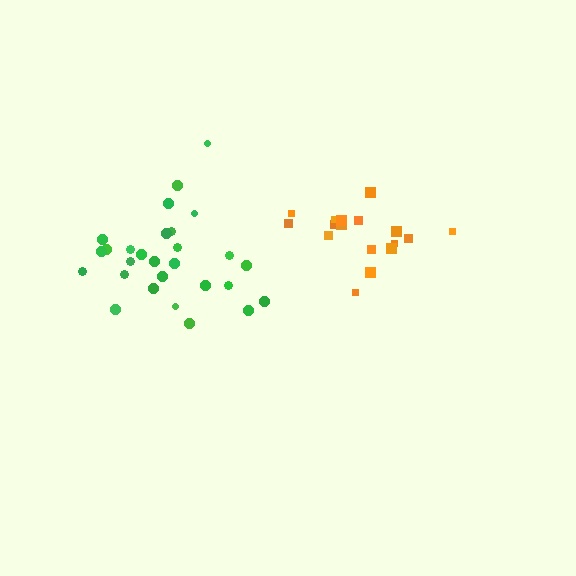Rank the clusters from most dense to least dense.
orange, green.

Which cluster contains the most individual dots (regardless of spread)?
Green (28).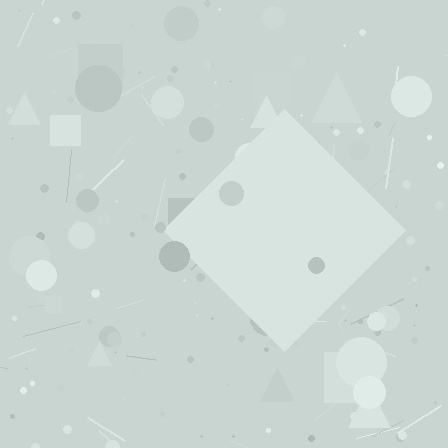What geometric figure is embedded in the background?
A diamond is embedded in the background.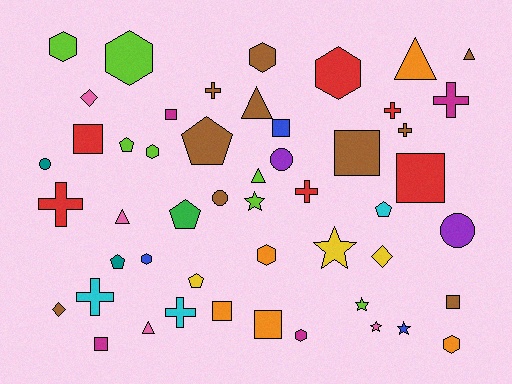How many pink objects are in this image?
There are 4 pink objects.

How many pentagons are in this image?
There are 6 pentagons.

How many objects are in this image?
There are 50 objects.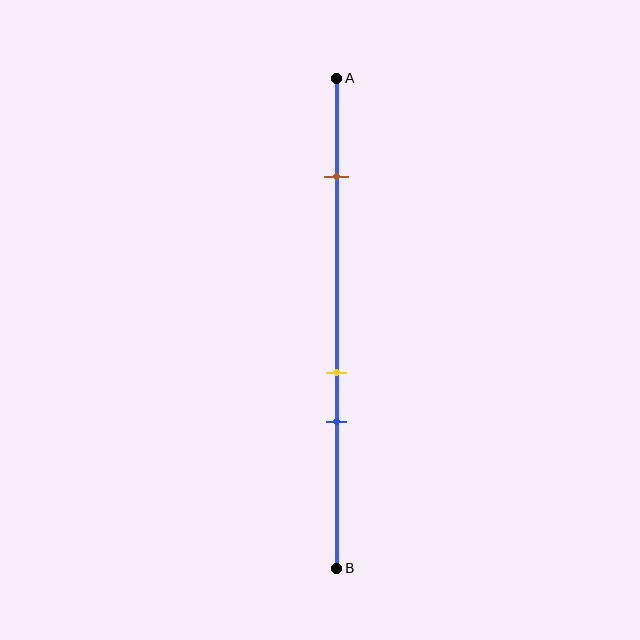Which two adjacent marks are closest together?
The yellow and blue marks are the closest adjacent pair.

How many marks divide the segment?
There are 3 marks dividing the segment.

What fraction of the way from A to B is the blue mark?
The blue mark is approximately 70% (0.7) of the way from A to B.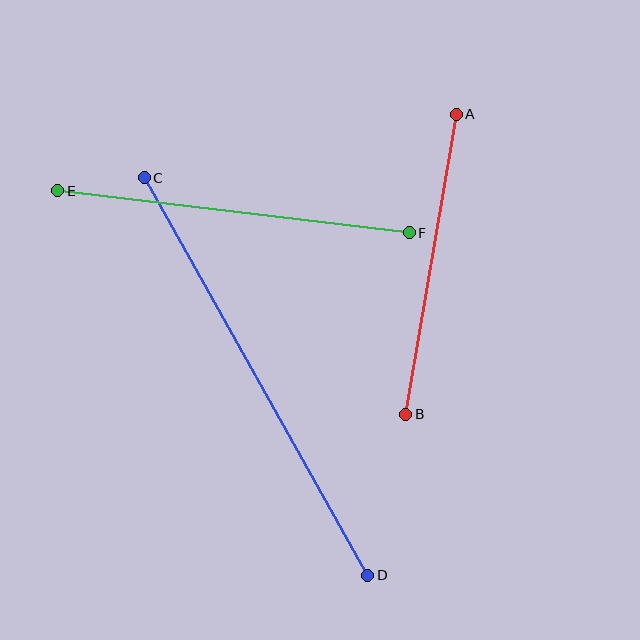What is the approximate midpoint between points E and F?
The midpoint is at approximately (233, 212) pixels.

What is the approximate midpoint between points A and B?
The midpoint is at approximately (431, 264) pixels.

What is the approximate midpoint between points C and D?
The midpoint is at approximately (256, 376) pixels.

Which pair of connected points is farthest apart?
Points C and D are farthest apart.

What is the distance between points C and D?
The distance is approximately 456 pixels.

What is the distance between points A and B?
The distance is approximately 304 pixels.